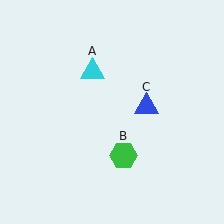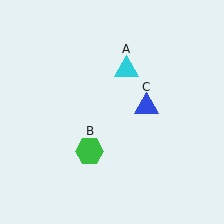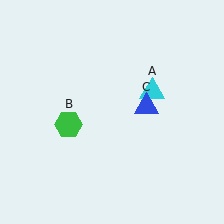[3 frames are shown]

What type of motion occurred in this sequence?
The cyan triangle (object A), green hexagon (object B) rotated clockwise around the center of the scene.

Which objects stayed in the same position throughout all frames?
Blue triangle (object C) remained stationary.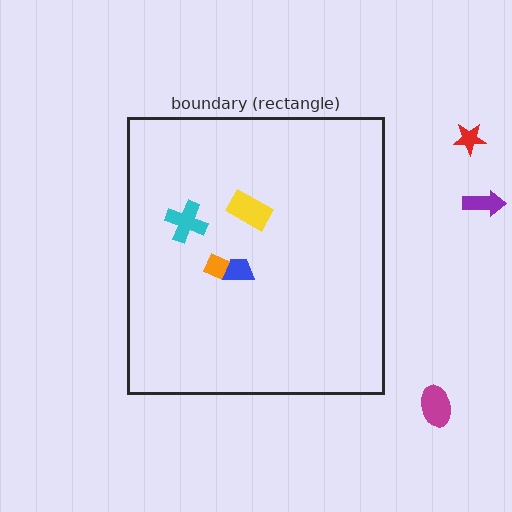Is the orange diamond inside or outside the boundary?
Inside.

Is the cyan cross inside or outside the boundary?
Inside.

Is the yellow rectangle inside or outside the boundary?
Inside.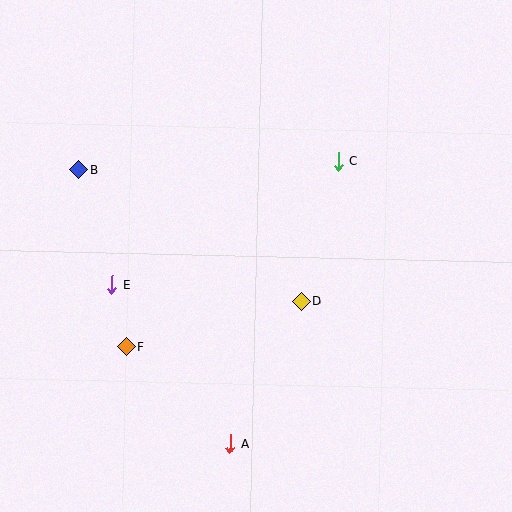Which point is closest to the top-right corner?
Point C is closest to the top-right corner.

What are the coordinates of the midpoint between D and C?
The midpoint between D and C is at (320, 231).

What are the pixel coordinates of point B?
Point B is at (79, 170).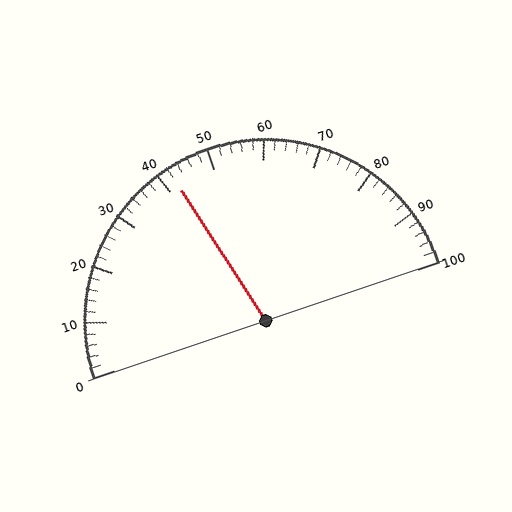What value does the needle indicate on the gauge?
The needle indicates approximately 42.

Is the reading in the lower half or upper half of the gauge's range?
The reading is in the lower half of the range (0 to 100).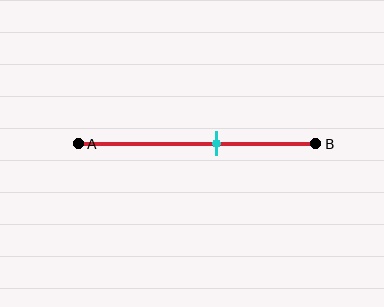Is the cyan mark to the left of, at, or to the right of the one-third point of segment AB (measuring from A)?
The cyan mark is to the right of the one-third point of segment AB.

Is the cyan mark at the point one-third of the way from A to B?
No, the mark is at about 60% from A, not at the 33% one-third point.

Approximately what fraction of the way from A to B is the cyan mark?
The cyan mark is approximately 60% of the way from A to B.